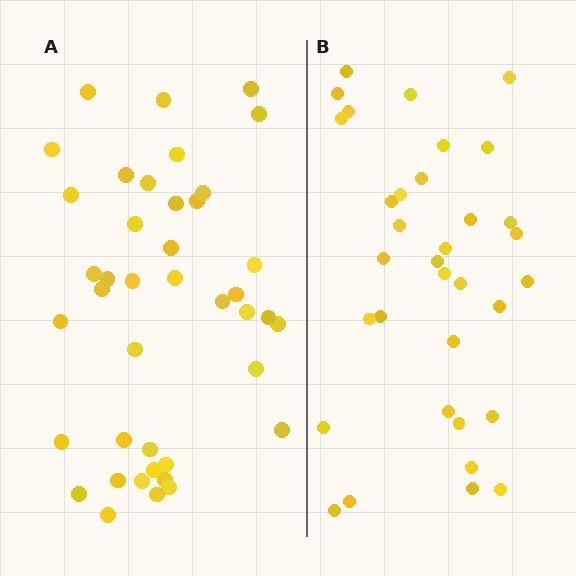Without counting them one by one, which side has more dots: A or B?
Region A (the left region) has more dots.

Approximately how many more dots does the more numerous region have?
Region A has roughly 8 or so more dots than region B.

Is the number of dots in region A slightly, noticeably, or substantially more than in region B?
Region A has only slightly more — the two regions are fairly close. The ratio is roughly 1.2 to 1.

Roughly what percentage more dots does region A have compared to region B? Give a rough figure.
About 20% more.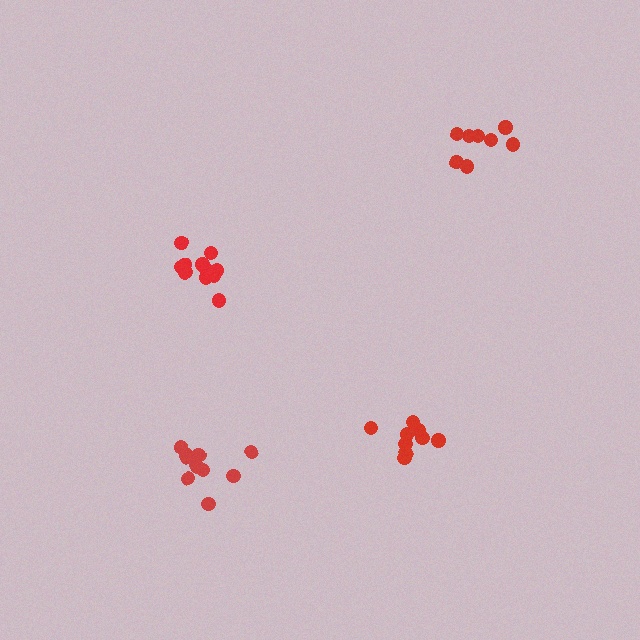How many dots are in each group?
Group 1: 11 dots, Group 2: 8 dots, Group 3: 9 dots, Group 4: 13 dots (41 total).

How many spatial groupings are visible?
There are 4 spatial groupings.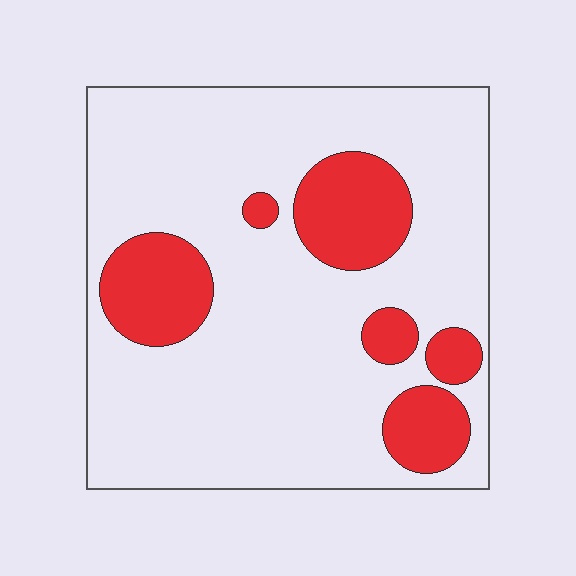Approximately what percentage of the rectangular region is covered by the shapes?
Approximately 20%.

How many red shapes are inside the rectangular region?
6.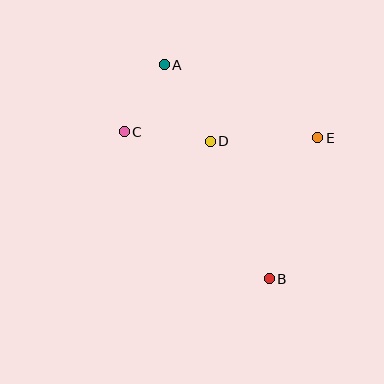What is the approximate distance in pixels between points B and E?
The distance between B and E is approximately 149 pixels.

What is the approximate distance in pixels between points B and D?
The distance between B and D is approximately 149 pixels.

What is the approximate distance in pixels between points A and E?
The distance between A and E is approximately 170 pixels.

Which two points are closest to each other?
Points A and C are closest to each other.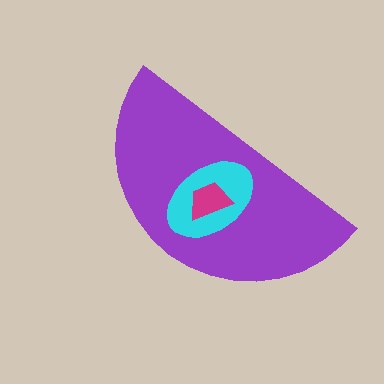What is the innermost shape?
The magenta trapezoid.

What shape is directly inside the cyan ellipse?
The magenta trapezoid.